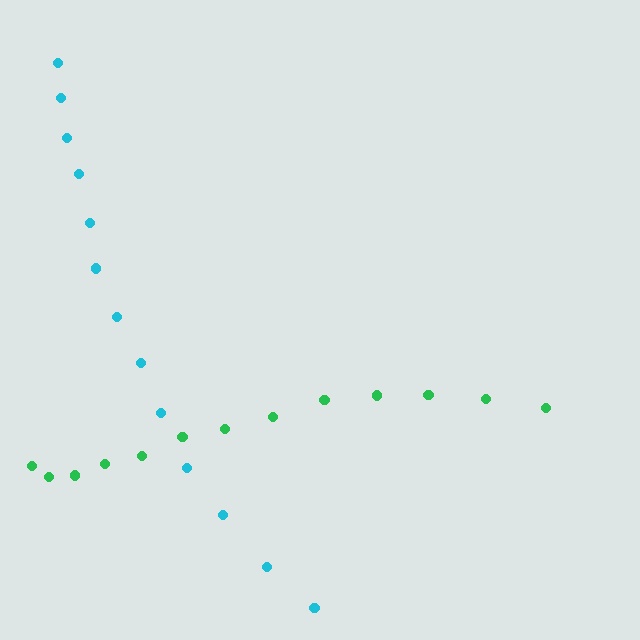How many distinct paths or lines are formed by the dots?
There are 2 distinct paths.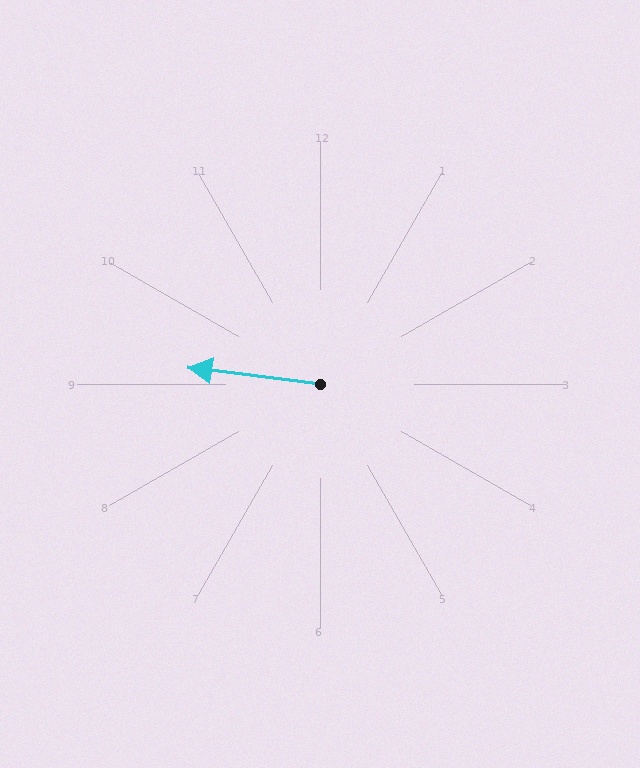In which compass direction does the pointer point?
West.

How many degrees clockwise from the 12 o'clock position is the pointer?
Approximately 277 degrees.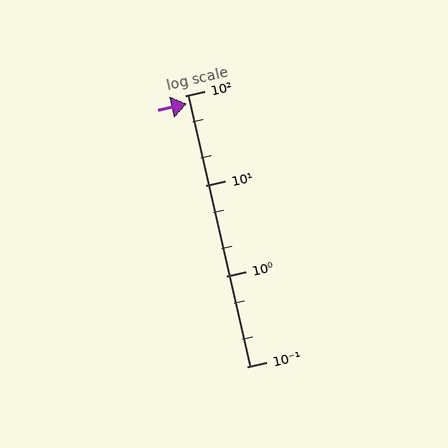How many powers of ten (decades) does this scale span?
The scale spans 3 decades, from 0.1 to 100.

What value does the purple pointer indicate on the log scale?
The pointer indicates approximately 80.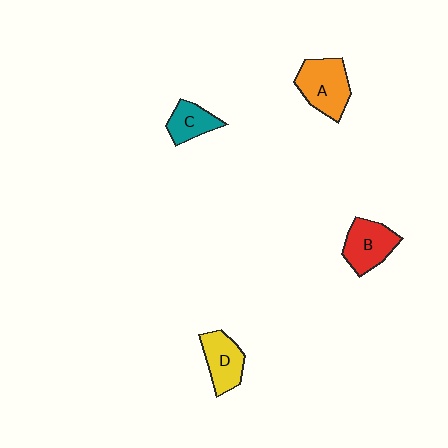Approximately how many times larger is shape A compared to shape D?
Approximately 1.3 times.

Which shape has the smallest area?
Shape C (teal).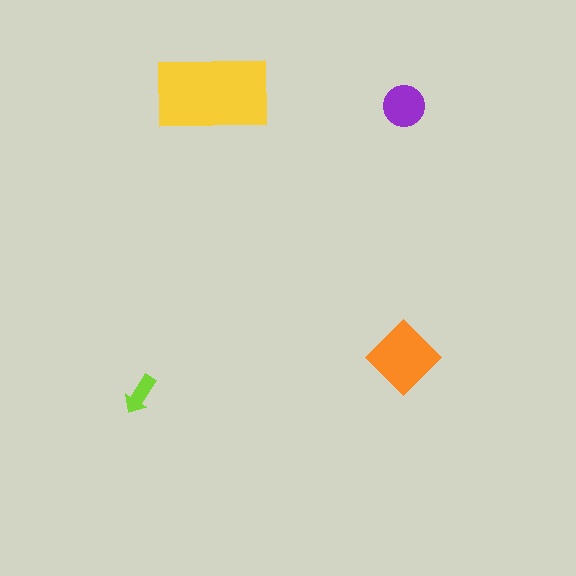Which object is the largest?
The yellow rectangle.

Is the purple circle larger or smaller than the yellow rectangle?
Smaller.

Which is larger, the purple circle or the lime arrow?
The purple circle.